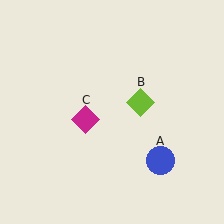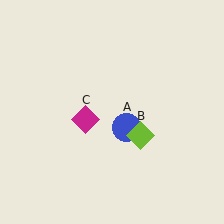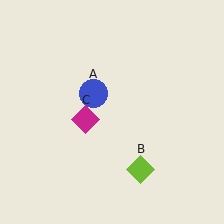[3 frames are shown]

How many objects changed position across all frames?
2 objects changed position: blue circle (object A), lime diamond (object B).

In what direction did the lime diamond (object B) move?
The lime diamond (object B) moved down.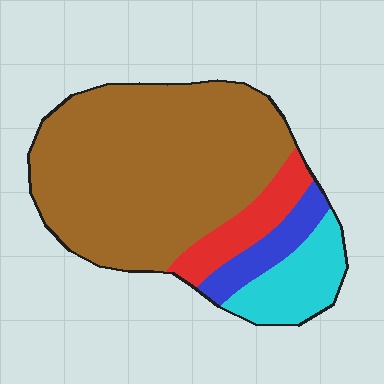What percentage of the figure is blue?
Blue takes up about one tenth (1/10) of the figure.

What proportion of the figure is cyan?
Cyan covers 13% of the figure.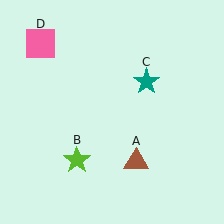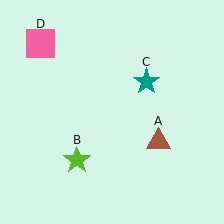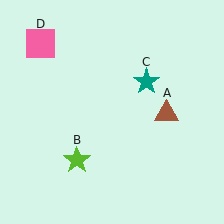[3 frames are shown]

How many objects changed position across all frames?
1 object changed position: brown triangle (object A).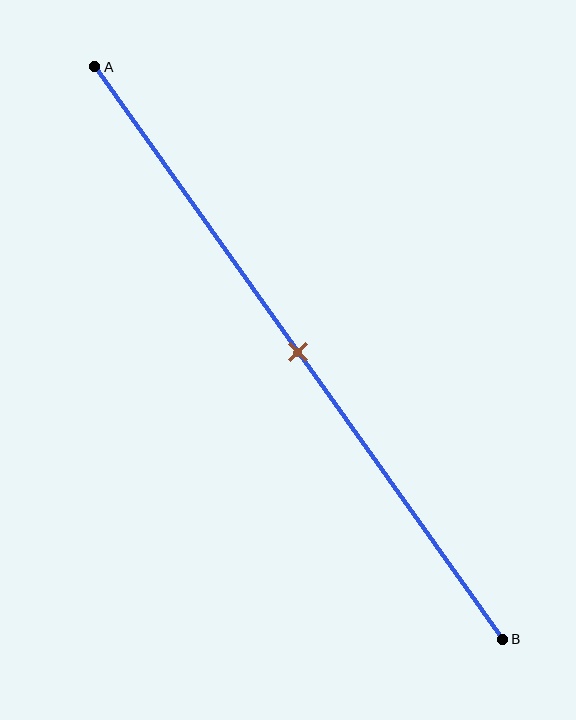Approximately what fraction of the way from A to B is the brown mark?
The brown mark is approximately 50% of the way from A to B.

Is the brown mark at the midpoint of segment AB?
Yes, the mark is approximately at the midpoint.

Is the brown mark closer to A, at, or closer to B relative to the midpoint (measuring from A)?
The brown mark is approximately at the midpoint of segment AB.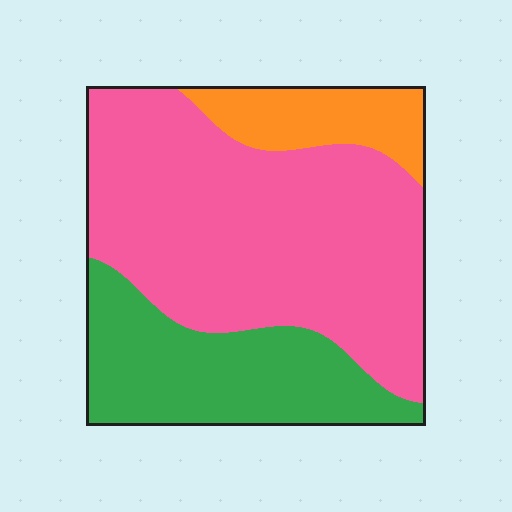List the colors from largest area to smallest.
From largest to smallest: pink, green, orange.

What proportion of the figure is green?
Green covers 28% of the figure.